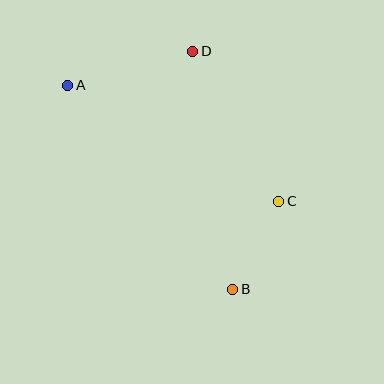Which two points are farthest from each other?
Points A and B are farthest from each other.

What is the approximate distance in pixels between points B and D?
The distance between B and D is approximately 241 pixels.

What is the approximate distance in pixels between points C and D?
The distance between C and D is approximately 173 pixels.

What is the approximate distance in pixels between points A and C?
The distance between A and C is approximately 241 pixels.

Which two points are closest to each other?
Points B and C are closest to each other.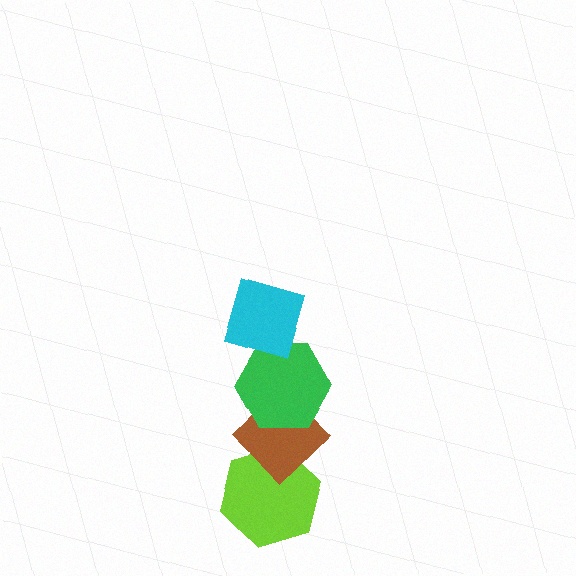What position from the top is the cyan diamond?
The cyan diamond is 1st from the top.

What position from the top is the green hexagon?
The green hexagon is 2nd from the top.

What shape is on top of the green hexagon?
The cyan diamond is on top of the green hexagon.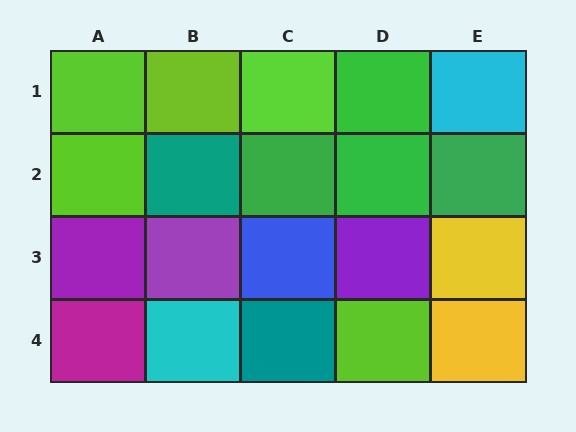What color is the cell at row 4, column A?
Magenta.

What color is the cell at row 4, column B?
Cyan.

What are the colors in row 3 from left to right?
Purple, purple, blue, purple, yellow.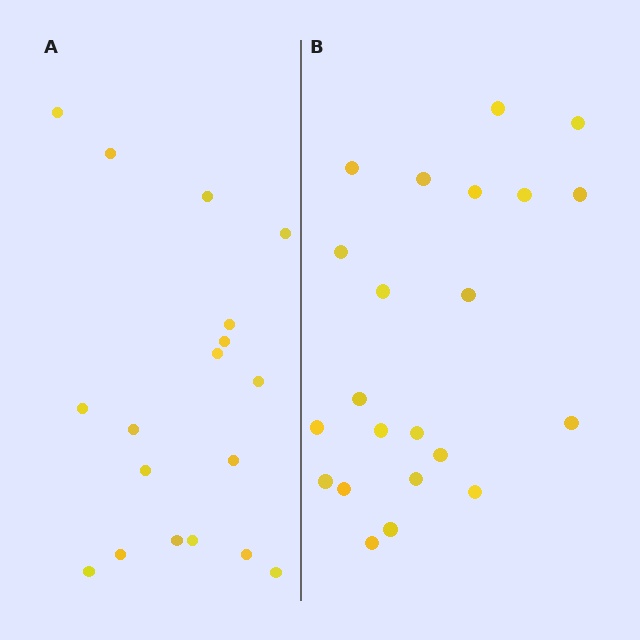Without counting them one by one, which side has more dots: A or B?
Region B (the right region) has more dots.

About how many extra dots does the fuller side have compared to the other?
Region B has about 4 more dots than region A.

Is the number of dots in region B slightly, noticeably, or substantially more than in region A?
Region B has only slightly more — the two regions are fairly close. The ratio is roughly 1.2 to 1.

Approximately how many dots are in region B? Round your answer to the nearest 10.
About 20 dots. (The exact count is 22, which rounds to 20.)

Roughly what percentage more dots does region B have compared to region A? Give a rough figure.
About 20% more.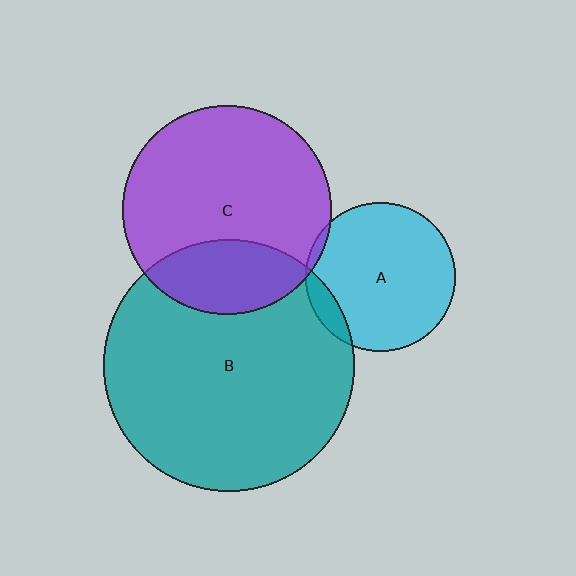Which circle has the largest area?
Circle B (teal).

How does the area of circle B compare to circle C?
Approximately 1.4 times.